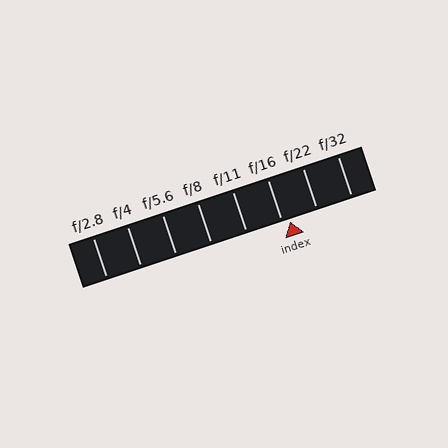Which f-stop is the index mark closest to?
The index mark is closest to f/16.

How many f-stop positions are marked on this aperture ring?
There are 8 f-stop positions marked.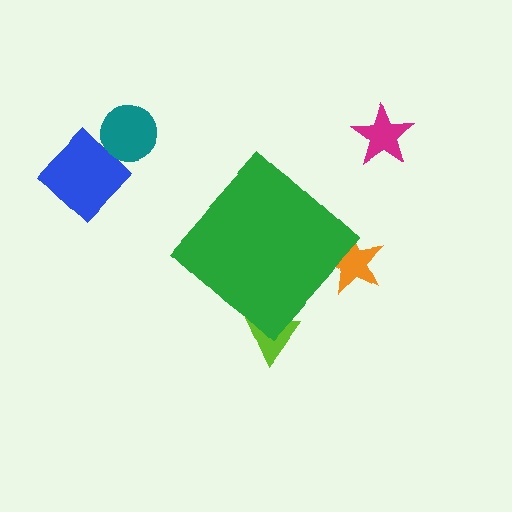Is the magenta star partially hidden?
No, the magenta star is fully visible.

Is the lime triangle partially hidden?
Yes, the lime triangle is partially hidden behind the green diamond.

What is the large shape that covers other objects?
A green diamond.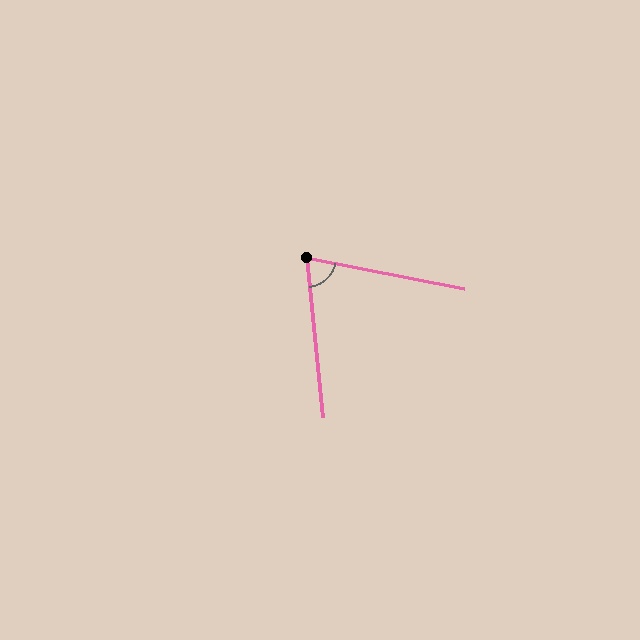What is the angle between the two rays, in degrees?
Approximately 73 degrees.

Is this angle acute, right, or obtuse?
It is acute.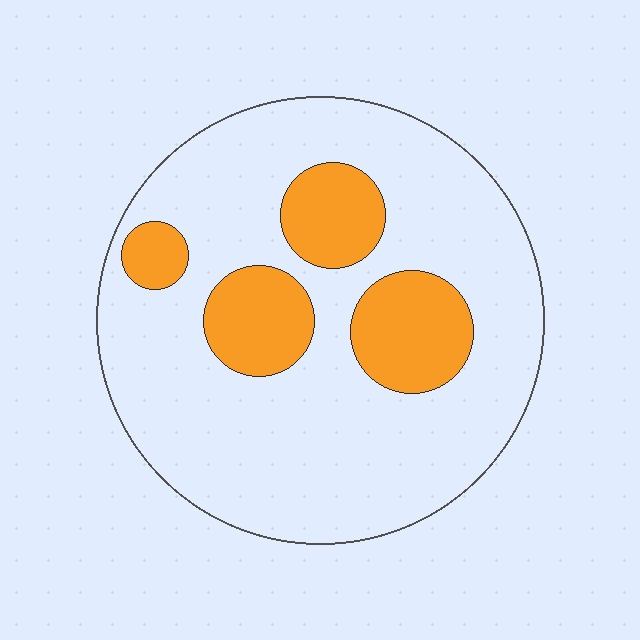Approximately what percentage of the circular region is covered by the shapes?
Approximately 20%.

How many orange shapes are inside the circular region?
4.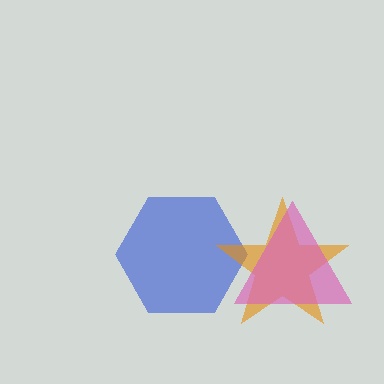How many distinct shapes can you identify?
There are 3 distinct shapes: a blue hexagon, an orange star, a pink triangle.